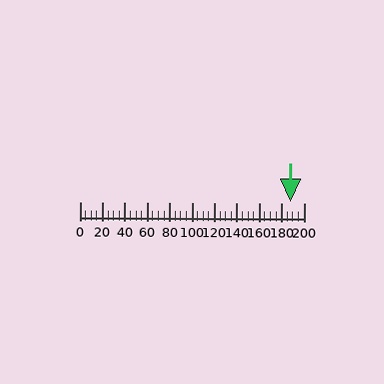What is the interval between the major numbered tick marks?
The major tick marks are spaced 20 units apart.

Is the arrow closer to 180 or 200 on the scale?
The arrow is closer to 180.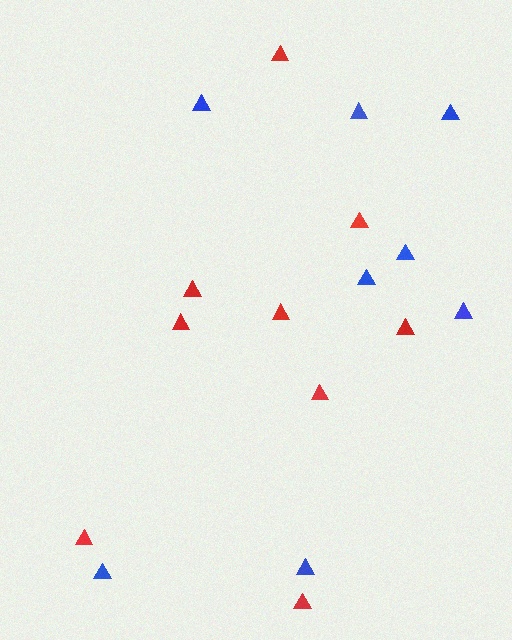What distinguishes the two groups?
There are 2 groups: one group of red triangles (9) and one group of blue triangles (8).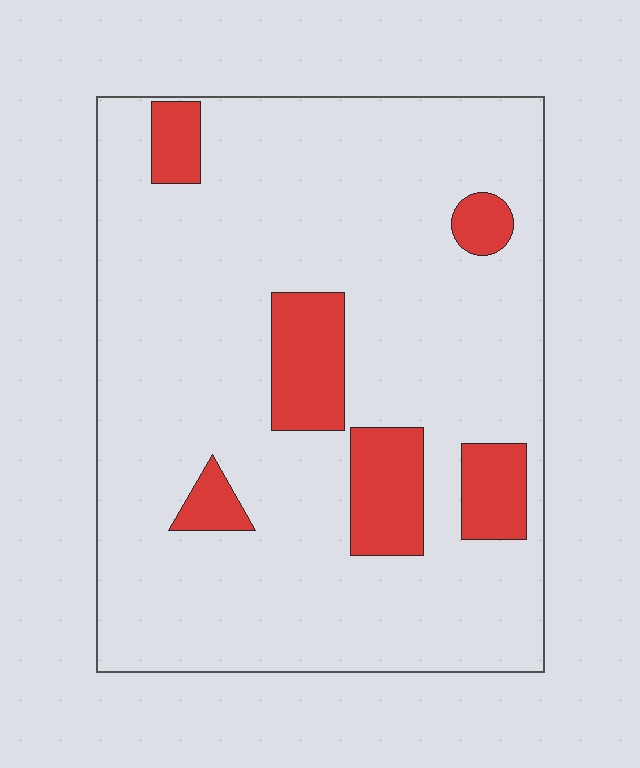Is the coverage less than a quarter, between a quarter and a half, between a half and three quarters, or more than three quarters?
Less than a quarter.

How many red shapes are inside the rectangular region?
6.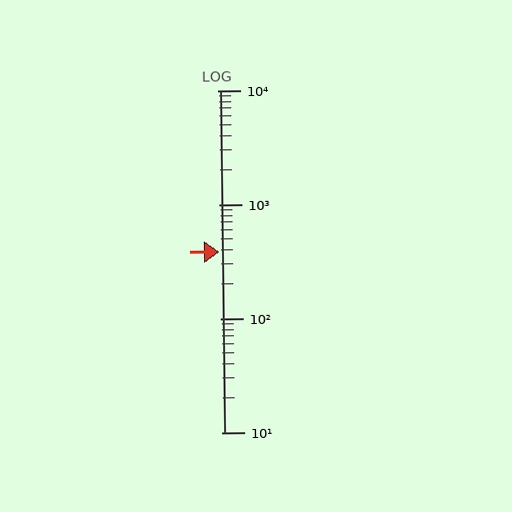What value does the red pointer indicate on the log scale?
The pointer indicates approximately 380.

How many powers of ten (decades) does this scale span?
The scale spans 3 decades, from 10 to 10000.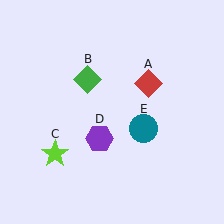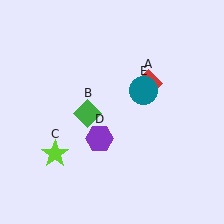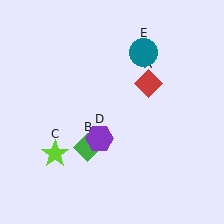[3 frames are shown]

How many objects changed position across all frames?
2 objects changed position: green diamond (object B), teal circle (object E).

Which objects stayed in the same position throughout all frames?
Red diamond (object A) and lime star (object C) and purple hexagon (object D) remained stationary.